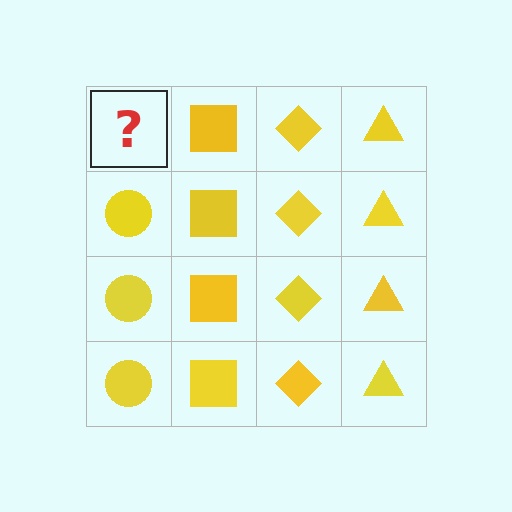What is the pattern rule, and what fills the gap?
The rule is that each column has a consistent shape. The gap should be filled with a yellow circle.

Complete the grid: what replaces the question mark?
The question mark should be replaced with a yellow circle.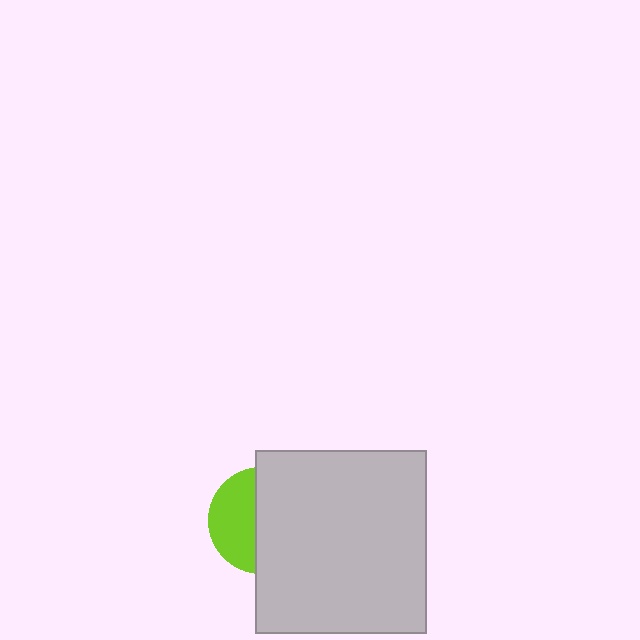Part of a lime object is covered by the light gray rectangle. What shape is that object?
It is a circle.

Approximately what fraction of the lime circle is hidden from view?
Roughly 57% of the lime circle is hidden behind the light gray rectangle.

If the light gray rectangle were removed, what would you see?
You would see the complete lime circle.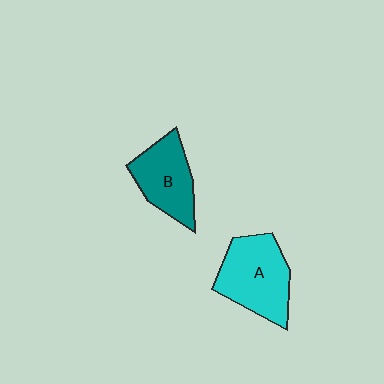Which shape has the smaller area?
Shape B (teal).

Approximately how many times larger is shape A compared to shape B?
Approximately 1.3 times.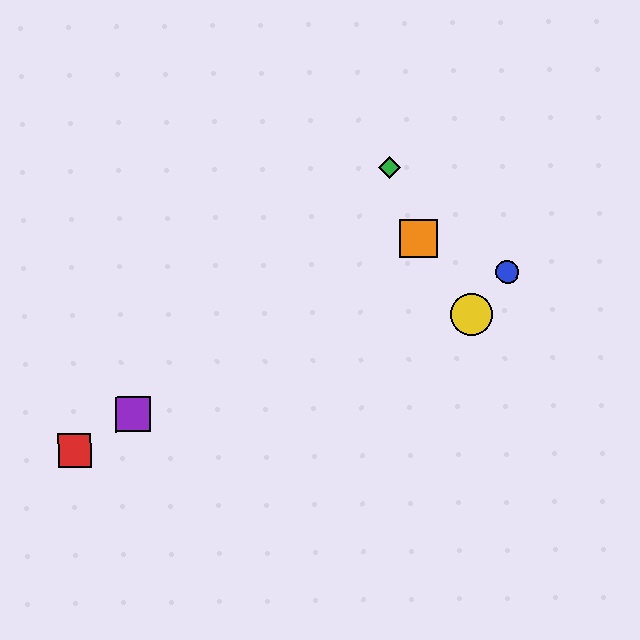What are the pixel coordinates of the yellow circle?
The yellow circle is at (471, 314).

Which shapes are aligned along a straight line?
The red square, the purple square, the orange square are aligned along a straight line.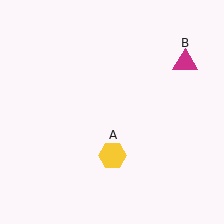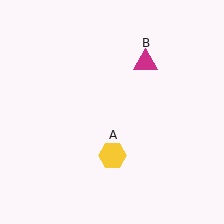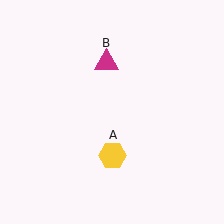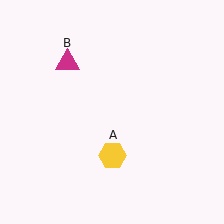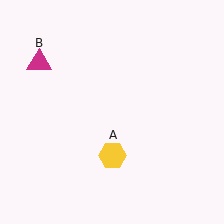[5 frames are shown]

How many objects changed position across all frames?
1 object changed position: magenta triangle (object B).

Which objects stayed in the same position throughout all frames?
Yellow hexagon (object A) remained stationary.